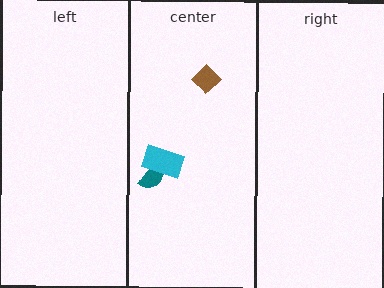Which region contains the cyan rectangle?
The center region.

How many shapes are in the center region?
3.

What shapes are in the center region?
The brown diamond, the teal semicircle, the cyan rectangle.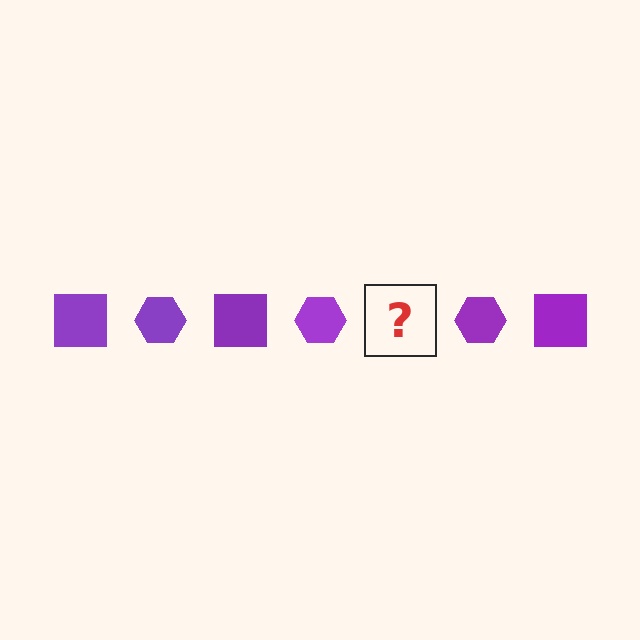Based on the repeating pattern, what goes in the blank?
The blank should be a purple square.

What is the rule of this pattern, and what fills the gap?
The rule is that the pattern cycles through square, hexagon shapes in purple. The gap should be filled with a purple square.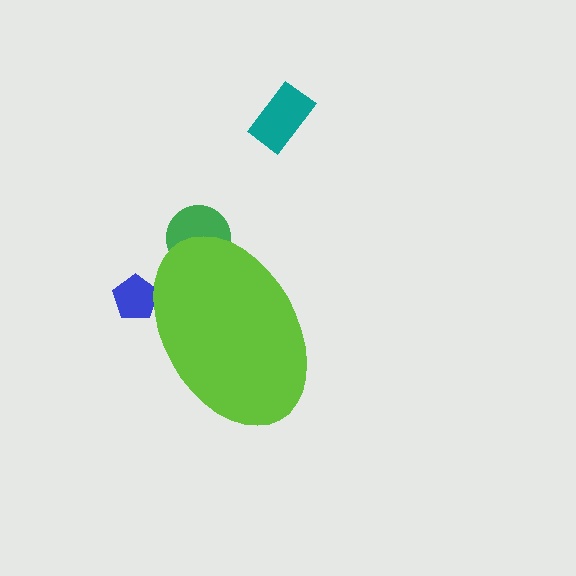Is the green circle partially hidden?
Yes, the green circle is partially hidden behind the lime ellipse.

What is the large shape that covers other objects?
A lime ellipse.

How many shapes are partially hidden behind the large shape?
2 shapes are partially hidden.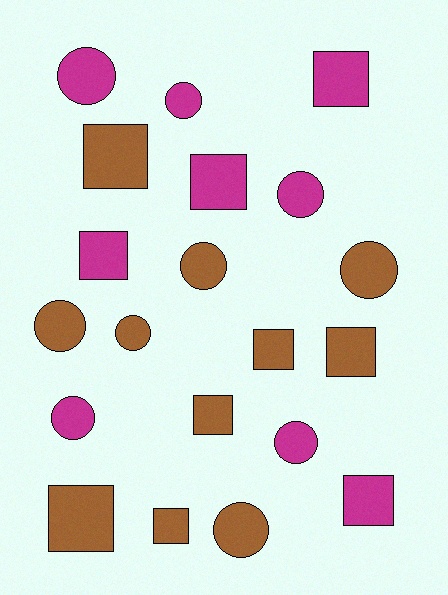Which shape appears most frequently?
Circle, with 10 objects.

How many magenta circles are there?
There are 5 magenta circles.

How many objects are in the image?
There are 20 objects.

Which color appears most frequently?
Brown, with 11 objects.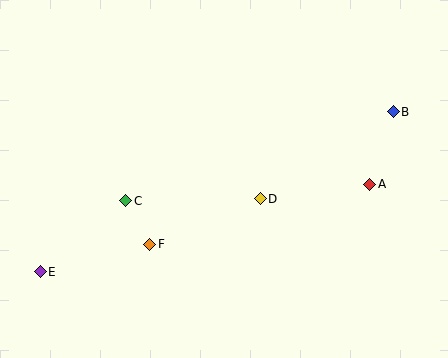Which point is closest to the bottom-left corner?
Point E is closest to the bottom-left corner.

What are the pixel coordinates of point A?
Point A is at (370, 184).